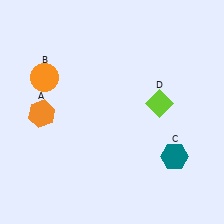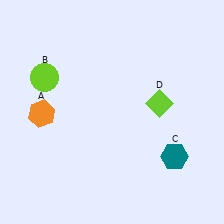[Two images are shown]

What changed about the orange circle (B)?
In Image 1, B is orange. In Image 2, it changed to lime.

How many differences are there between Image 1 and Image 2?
There is 1 difference between the two images.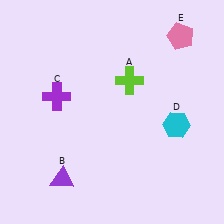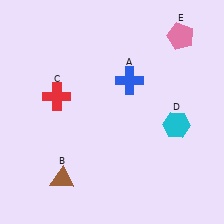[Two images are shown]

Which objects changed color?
A changed from lime to blue. B changed from purple to brown. C changed from purple to red.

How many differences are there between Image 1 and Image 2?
There are 3 differences between the two images.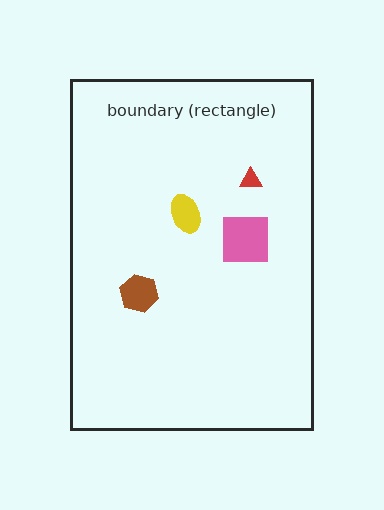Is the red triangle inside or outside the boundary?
Inside.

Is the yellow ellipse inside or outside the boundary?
Inside.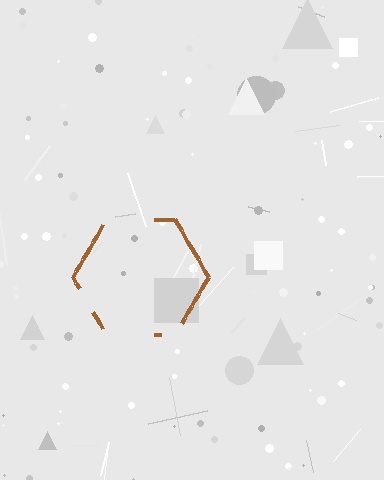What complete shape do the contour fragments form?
The contour fragments form a hexagon.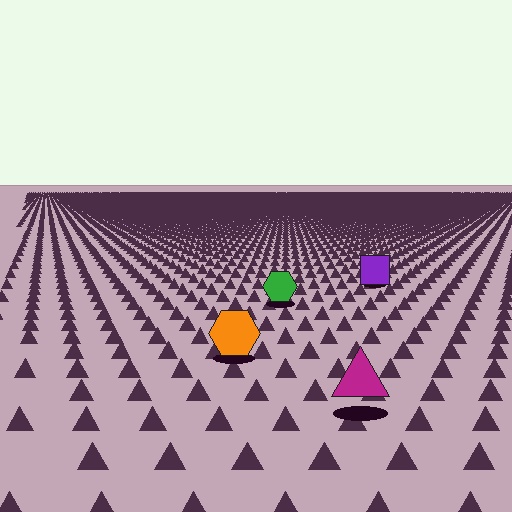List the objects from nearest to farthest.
From nearest to farthest: the magenta triangle, the orange hexagon, the green hexagon, the purple square.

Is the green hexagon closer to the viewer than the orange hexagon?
No. The orange hexagon is closer — you can tell from the texture gradient: the ground texture is coarser near it.